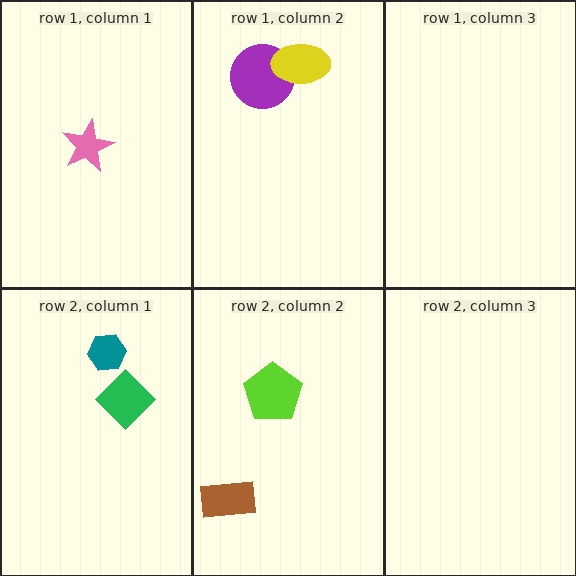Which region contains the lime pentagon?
The row 2, column 2 region.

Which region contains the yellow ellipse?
The row 1, column 2 region.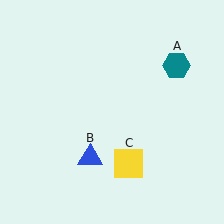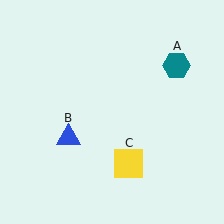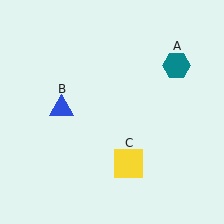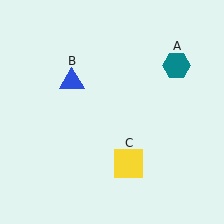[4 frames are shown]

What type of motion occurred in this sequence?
The blue triangle (object B) rotated clockwise around the center of the scene.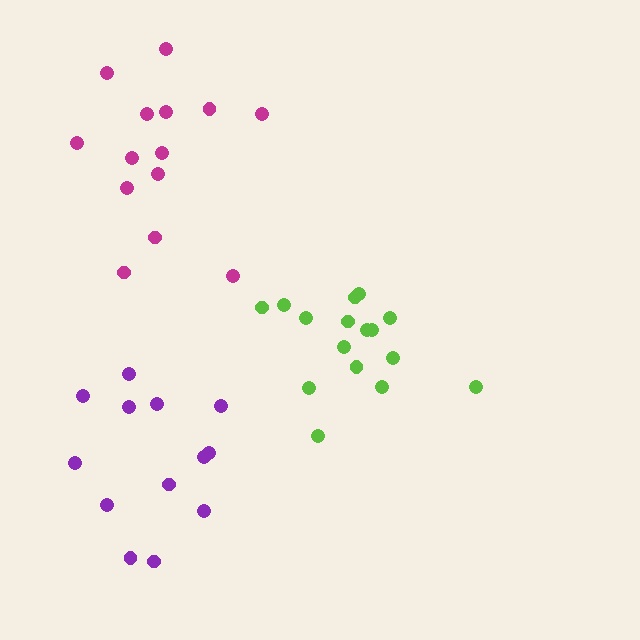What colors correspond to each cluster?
The clusters are colored: purple, magenta, lime.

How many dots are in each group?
Group 1: 13 dots, Group 2: 14 dots, Group 3: 16 dots (43 total).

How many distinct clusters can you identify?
There are 3 distinct clusters.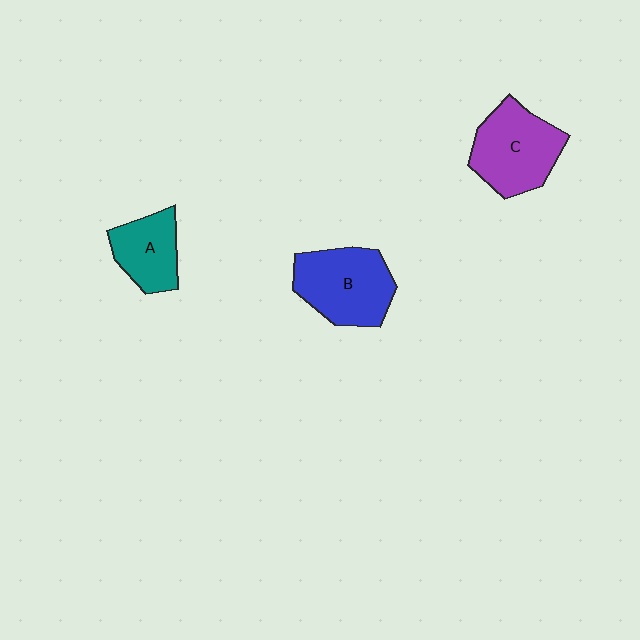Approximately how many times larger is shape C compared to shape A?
Approximately 1.5 times.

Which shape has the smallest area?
Shape A (teal).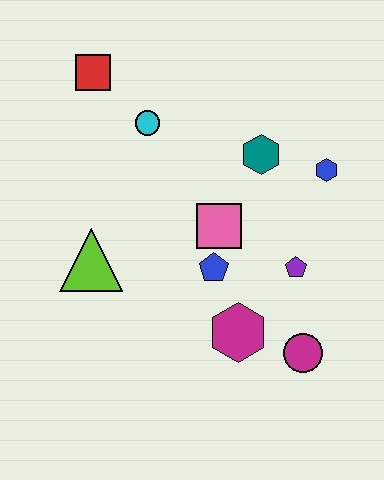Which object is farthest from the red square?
The magenta circle is farthest from the red square.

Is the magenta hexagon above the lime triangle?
No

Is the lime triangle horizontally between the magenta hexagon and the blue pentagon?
No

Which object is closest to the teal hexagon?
The blue hexagon is closest to the teal hexagon.